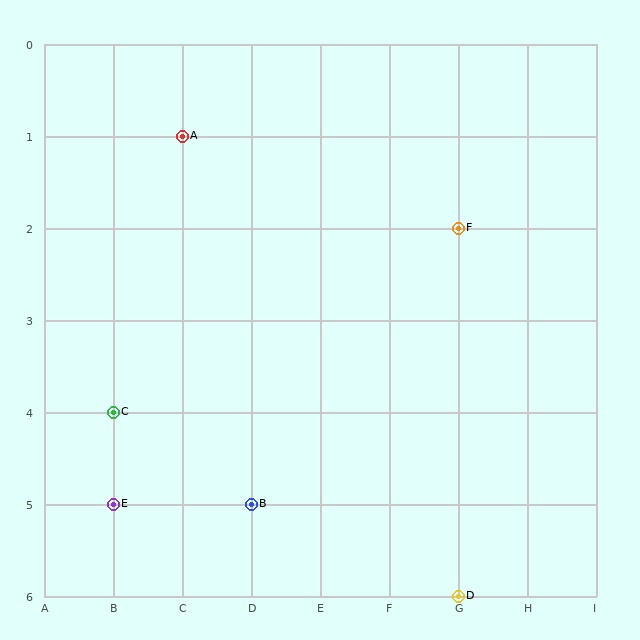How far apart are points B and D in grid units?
Points B and D are 3 columns and 1 row apart (about 3.2 grid units diagonally).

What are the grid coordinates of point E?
Point E is at grid coordinates (B, 5).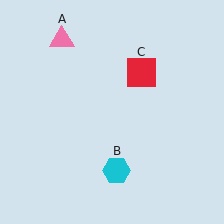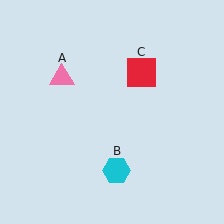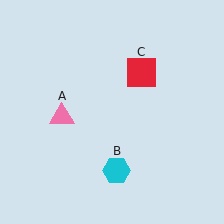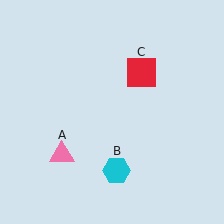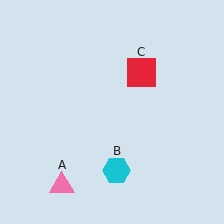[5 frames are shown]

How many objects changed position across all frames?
1 object changed position: pink triangle (object A).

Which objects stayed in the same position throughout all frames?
Cyan hexagon (object B) and red square (object C) remained stationary.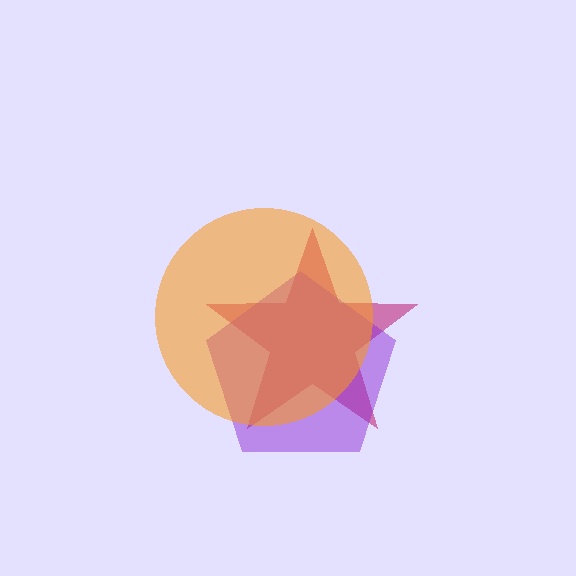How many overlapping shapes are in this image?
There are 3 overlapping shapes in the image.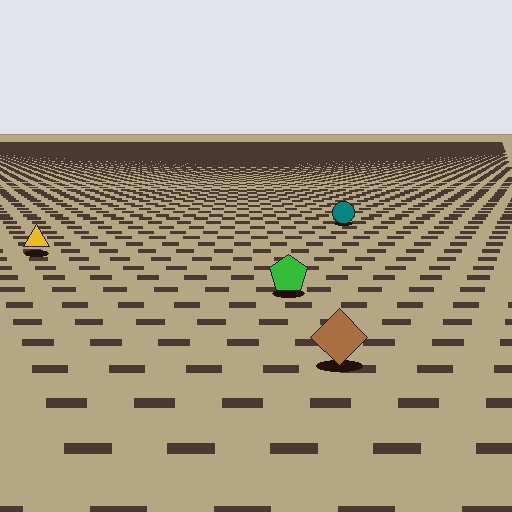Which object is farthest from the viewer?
The teal circle is farthest from the viewer. It appears smaller and the ground texture around it is denser.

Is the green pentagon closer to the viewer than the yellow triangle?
Yes. The green pentagon is closer — you can tell from the texture gradient: the ground texture is coarser near it.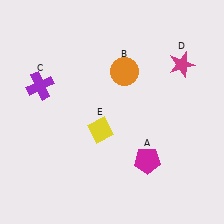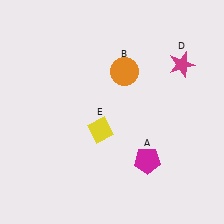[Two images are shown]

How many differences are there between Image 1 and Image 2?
There is 1 difference between the two images.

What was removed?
The purple cross (C) was removed in Image 2.